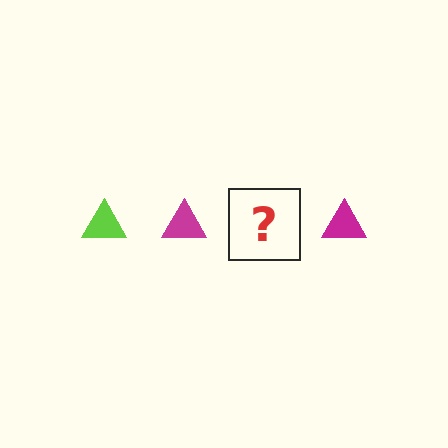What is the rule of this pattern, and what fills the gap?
The rule is that the pattern cycles through lime, magenta triangles. The gap should be filled with a lime triangle.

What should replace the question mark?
The question mark should be replaced with a lime triangle.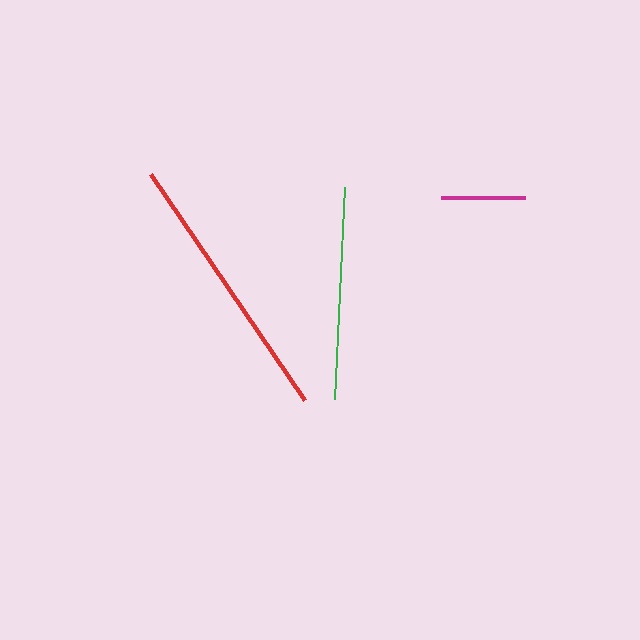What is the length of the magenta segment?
The magenta segment is approximately 84 pixels long.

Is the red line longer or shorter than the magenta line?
The red line is longer than the magenta line.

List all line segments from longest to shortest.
From longest to shortest: red, green, magenta.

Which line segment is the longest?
The red line is the longest at approximately 273 pixels.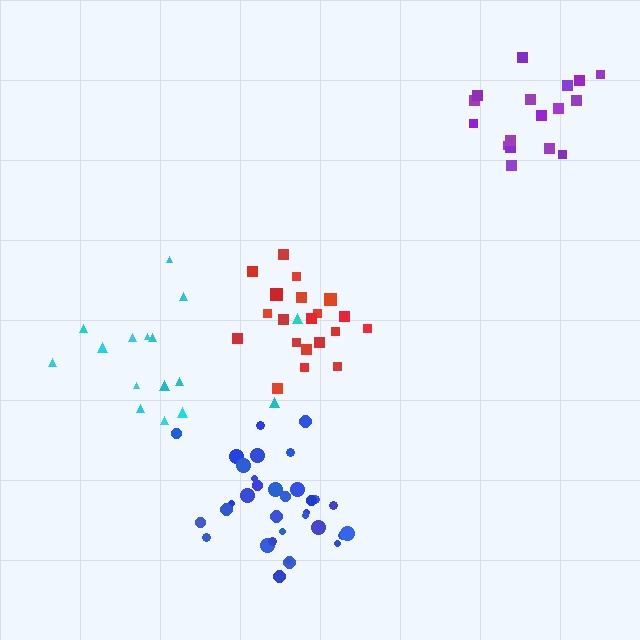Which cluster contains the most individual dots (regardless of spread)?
Blue (33).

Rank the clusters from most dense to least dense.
blue, red, purple, cyan.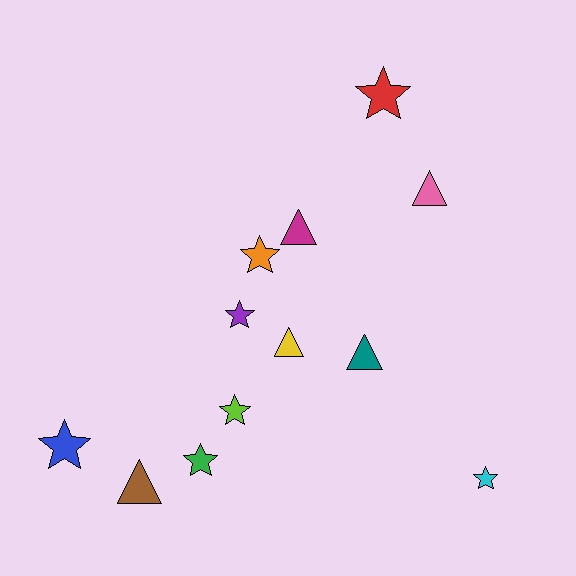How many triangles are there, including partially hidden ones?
There are 5 triangles.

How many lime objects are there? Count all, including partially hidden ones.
There is 1 lime object.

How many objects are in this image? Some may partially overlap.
There are 12 objects.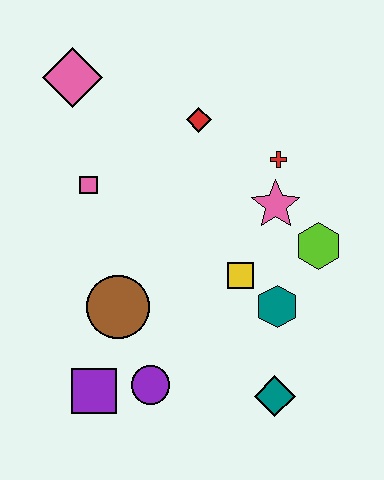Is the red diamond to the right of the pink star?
No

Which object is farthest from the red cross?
The purple square is farthest from the red cross.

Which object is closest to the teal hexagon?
The yellow square is closest to the teal hexagon.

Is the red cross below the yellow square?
No